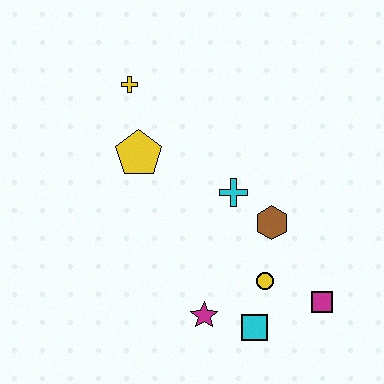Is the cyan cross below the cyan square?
No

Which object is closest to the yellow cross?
The yellow pentagon is closest to the yellow cross.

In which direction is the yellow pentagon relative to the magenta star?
The yellow pentagon is above the magenta star.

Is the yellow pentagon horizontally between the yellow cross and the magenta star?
Yes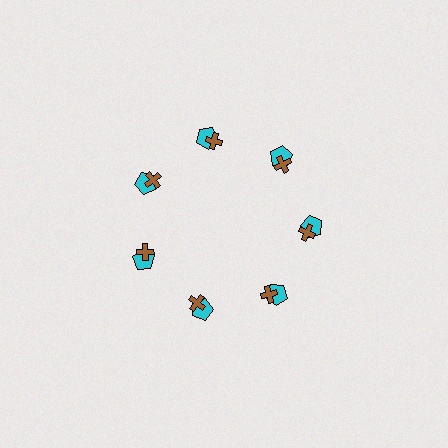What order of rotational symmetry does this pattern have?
This pattern has 7-fold rotational symmetry.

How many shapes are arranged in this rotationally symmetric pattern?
There are 14 shapes, arranged in 7 groups of 2.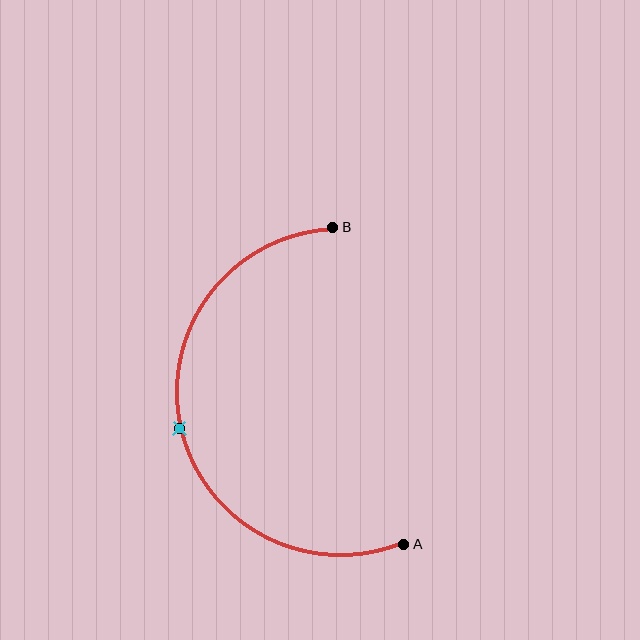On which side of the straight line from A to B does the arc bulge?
The arc bulges to the left of the straight line connecting A and B.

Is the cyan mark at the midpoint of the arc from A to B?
Yes. The cyan mark lies on the arc at equal arc-length from both A and B — it is the arc midpoint.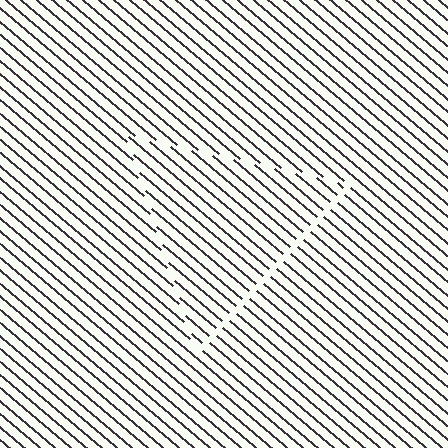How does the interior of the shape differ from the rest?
The interior of the shape contains the same grating, shifted by half a period — the contour is defined by the phase discontinuity where line-ends from the inner and outer gratings abut.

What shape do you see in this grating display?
An illusory triangle. The interior of the shape contains the same grating, shifted by half a period — the contour is defined by the phase discontinuity where line-ends from the inner and outer gratings abut.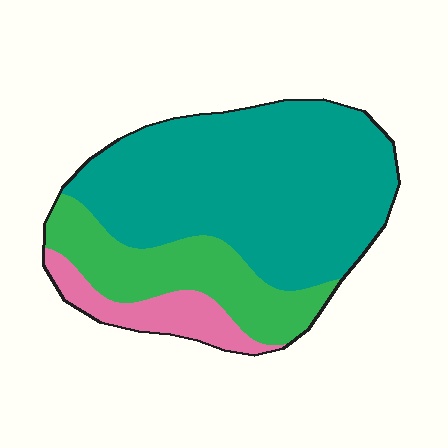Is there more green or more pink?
Green.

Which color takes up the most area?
Teal, at roughly 65%.